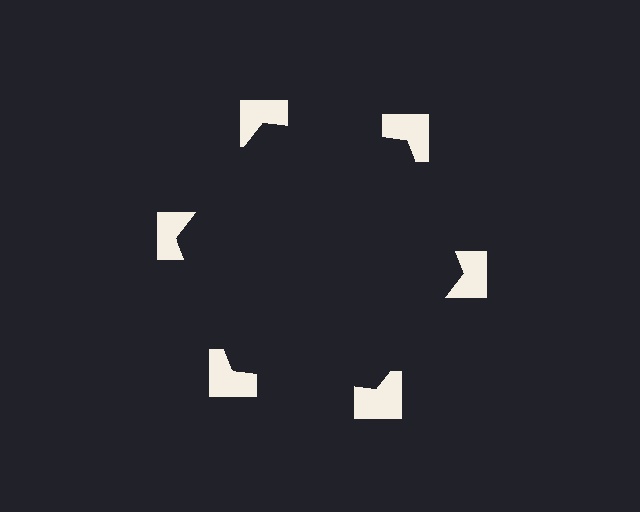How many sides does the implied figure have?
6 sides.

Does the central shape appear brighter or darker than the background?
It typically appears slightly darker than the background, even though no actual brightness change is drawn.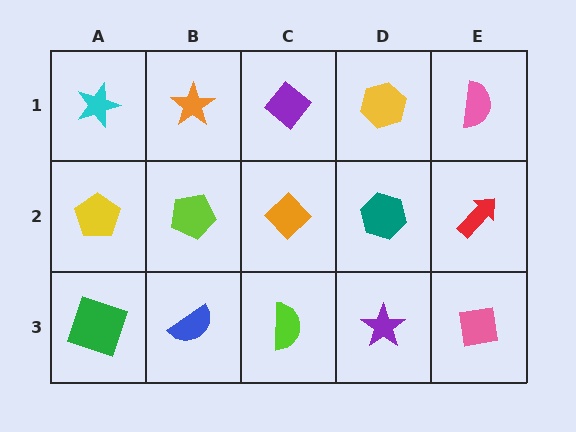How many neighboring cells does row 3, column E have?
2.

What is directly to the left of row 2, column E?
A teal hexagon.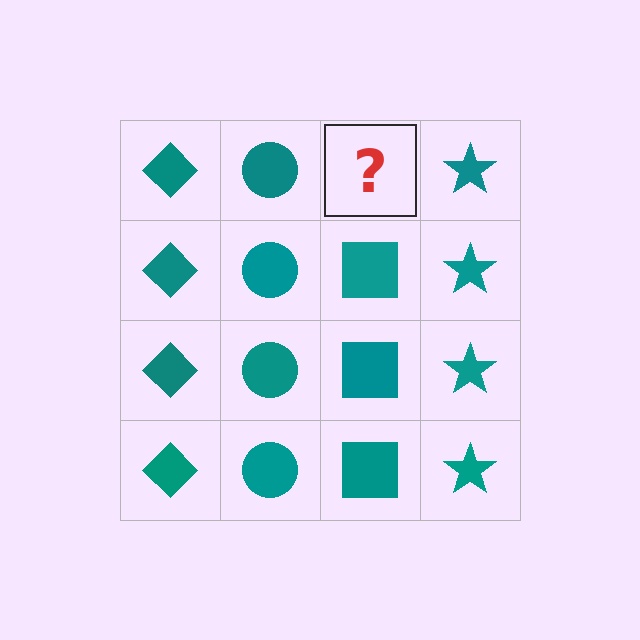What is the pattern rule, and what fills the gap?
The rule is that each column has a consistent shape. The gap should be filled with a teal square.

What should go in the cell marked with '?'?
The missing cell should contain a teal square.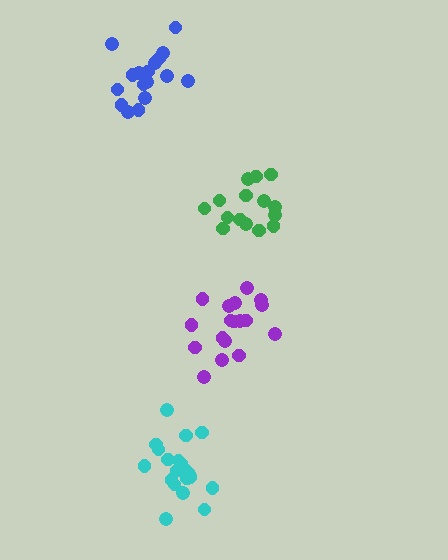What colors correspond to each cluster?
The clusters are colored: cyan, purple, green, blue.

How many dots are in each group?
Group 1: 20 dots, Group 2: 18 dots, Group 3: 15 dots, Group 4: 17 dots (70 total).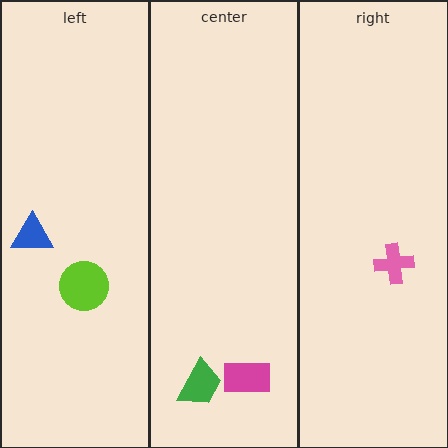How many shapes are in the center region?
2.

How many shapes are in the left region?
2.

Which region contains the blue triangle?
The left region.